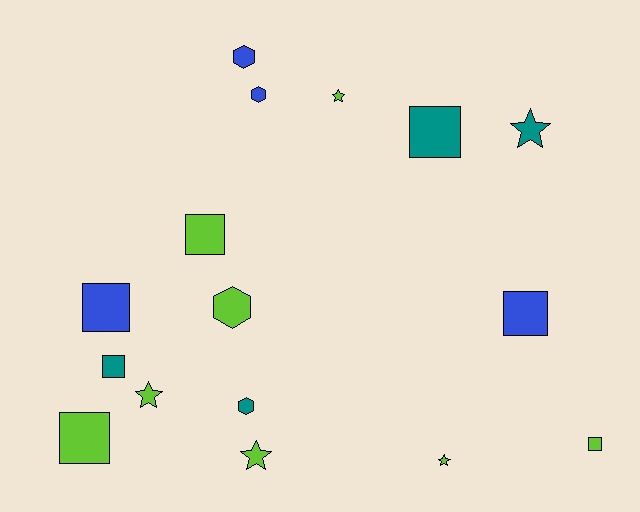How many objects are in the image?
There are 16 objects.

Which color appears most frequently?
Lime, with 8 objects.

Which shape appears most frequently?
Square, with 7 objects.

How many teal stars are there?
There is 1 teal star.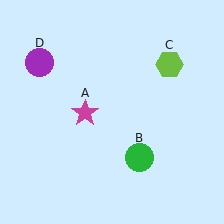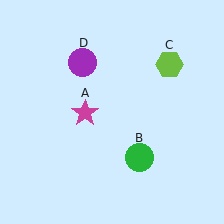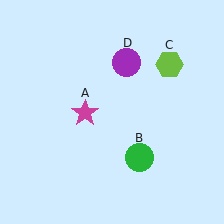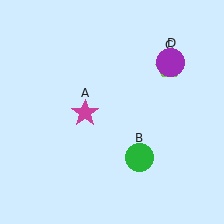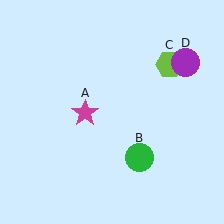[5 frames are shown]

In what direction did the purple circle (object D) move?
The purple circle (object D) moved right.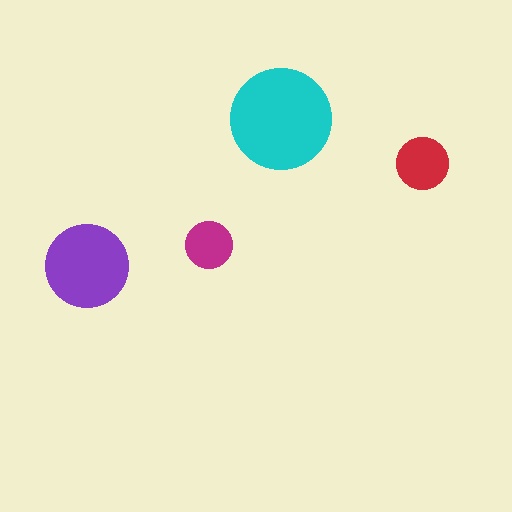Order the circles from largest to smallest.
the cyan one, the purple one, the red one, the magenta one.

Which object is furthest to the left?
The purple circle is leftmost.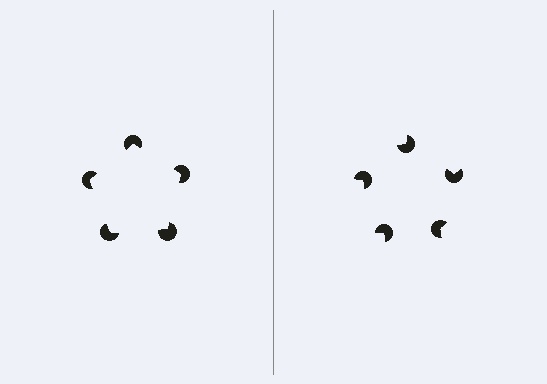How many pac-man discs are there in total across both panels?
10 — 5 on each side.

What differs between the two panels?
The pac-man discs are positioned identically on both sides; only the wedge orientations differ. On the left they align to a pentagon; on the right they are misaligned.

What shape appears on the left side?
An illusory pentagon.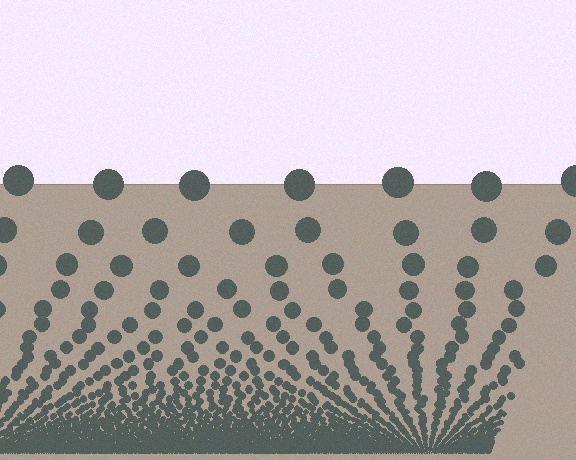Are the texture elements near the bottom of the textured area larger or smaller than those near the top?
Smaller. The gradient is inverted — elements near the bottom are smaller and denser.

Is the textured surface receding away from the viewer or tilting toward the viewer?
The surface appears to tilt toward the viewer. Texture elements get larger and sparser toward the top.